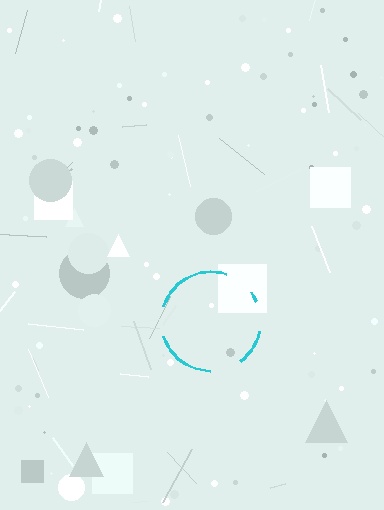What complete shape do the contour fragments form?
The contour fragments form a circle.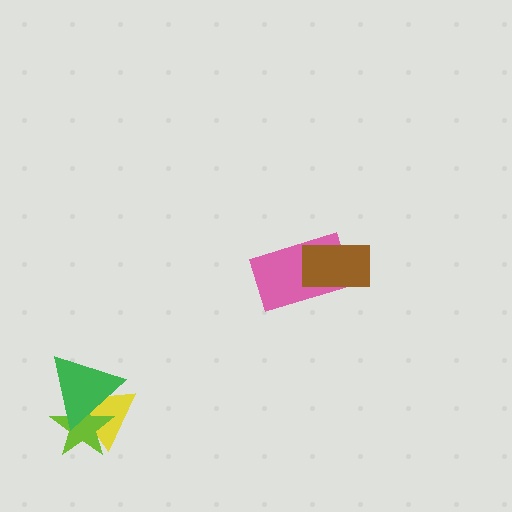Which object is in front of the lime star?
The green triangle is in front of the lime star.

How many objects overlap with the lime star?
2 objects overlap with the lime star.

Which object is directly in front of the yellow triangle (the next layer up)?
The lime star is directly in front of the yellow triangle.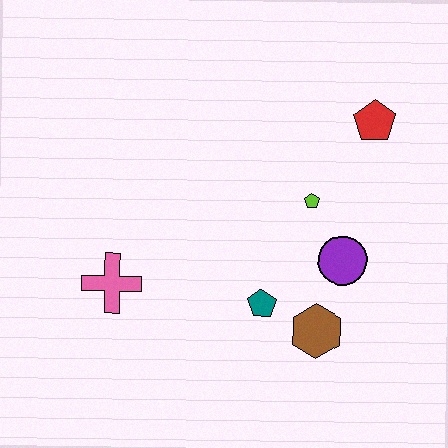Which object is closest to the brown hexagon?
The teal pentagon is closest to the brown hexagon.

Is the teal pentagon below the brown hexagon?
No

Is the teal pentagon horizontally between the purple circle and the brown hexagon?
No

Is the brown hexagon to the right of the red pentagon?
No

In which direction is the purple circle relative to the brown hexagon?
The purple circle is above the brown hexagon.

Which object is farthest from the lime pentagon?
The pink cross is farthest from the lime pentagon.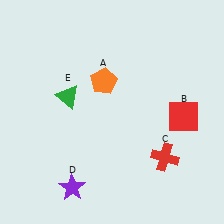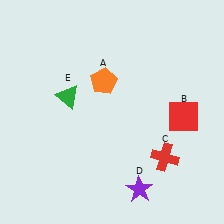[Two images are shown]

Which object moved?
The purple star (D) moved right.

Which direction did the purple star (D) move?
The purple star (D) moved right.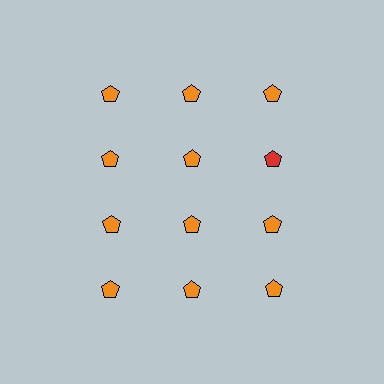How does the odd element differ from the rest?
It has a different color: red instead of orange.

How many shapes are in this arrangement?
There are 12 shapes arranged in a grid pattern.